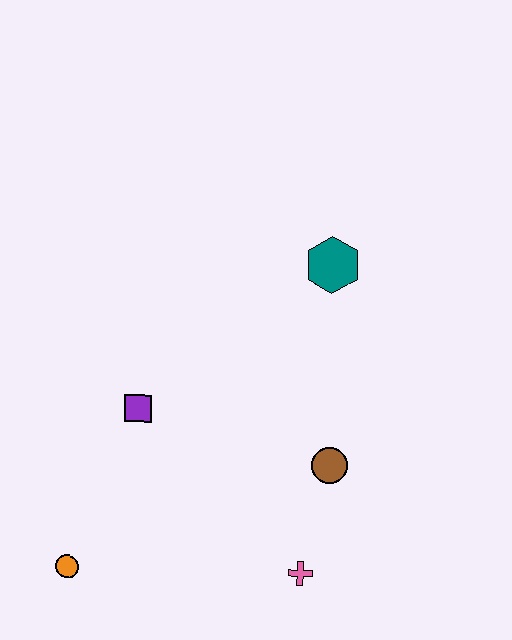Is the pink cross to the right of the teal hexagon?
No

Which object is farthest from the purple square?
The teal hexagon is farthest from the purple square.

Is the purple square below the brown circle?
No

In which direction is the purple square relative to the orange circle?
The purple square is above the orange circle.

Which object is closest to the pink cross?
The brown circle is closest to the pink cross.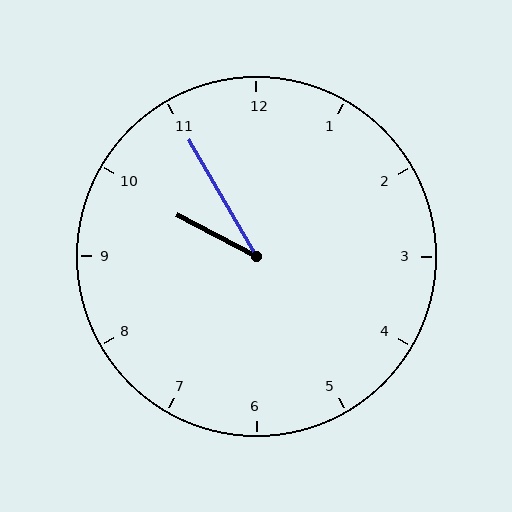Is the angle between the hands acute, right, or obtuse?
It is acute.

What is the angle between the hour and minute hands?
Approximately 32 degrees.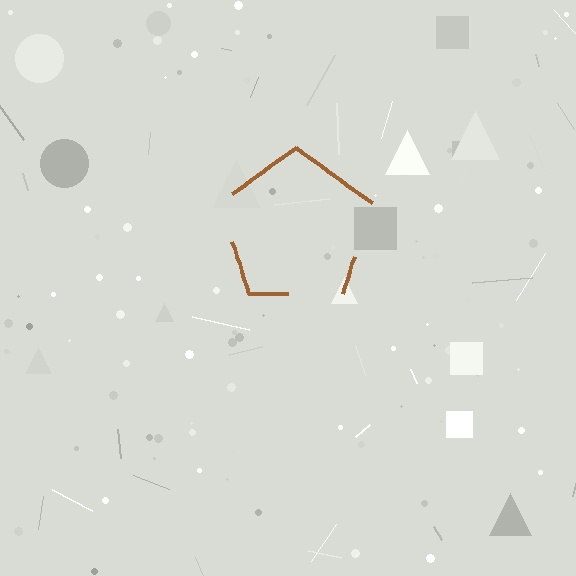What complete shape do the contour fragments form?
The contour fragments form a pentagon.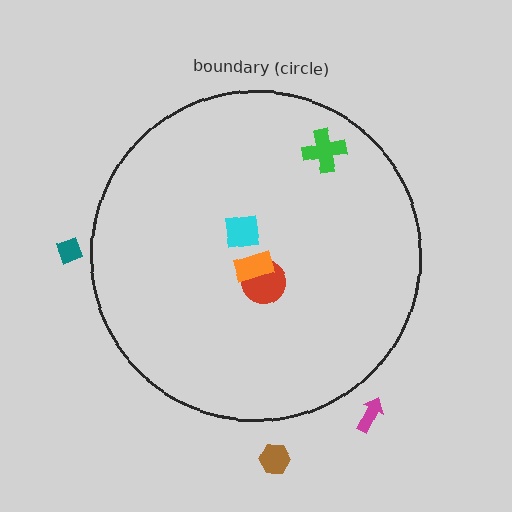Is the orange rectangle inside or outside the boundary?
Inside.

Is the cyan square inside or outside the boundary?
Inside.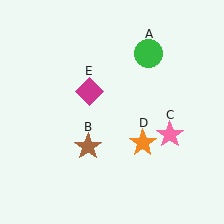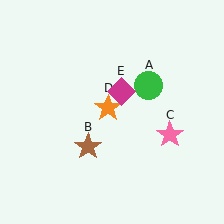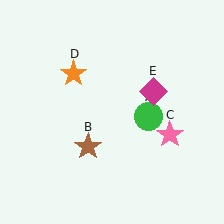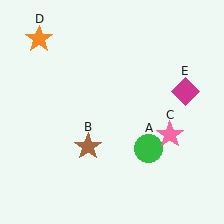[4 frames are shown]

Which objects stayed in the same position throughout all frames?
Brown star (object B) and pink star (object C) remained stationary.